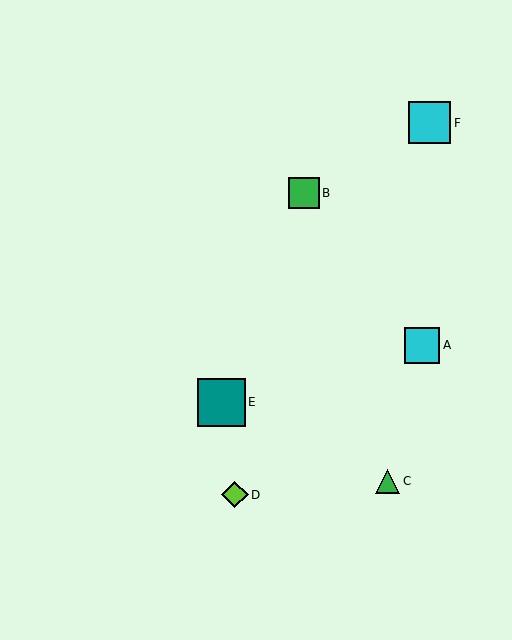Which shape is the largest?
The teal square (labeled E) is the largest.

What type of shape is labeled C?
Shape C is a green triangle.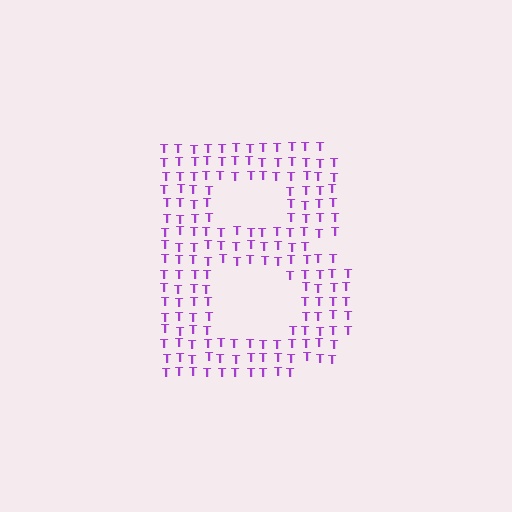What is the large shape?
The large shape is the letter B.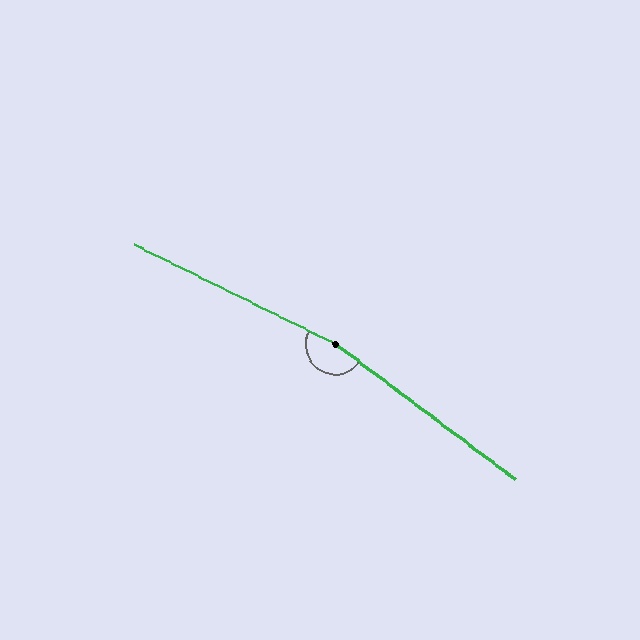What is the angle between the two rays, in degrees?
Approximately 169 degrees.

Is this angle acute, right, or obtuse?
It is obtuse.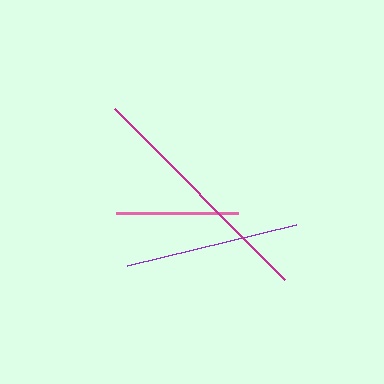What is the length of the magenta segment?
The magenta segment is approximately 241 pixels long.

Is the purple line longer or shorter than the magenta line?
The magenta line is longer than the purple line.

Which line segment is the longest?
The magenta line is the longest at approximately 241 pixels.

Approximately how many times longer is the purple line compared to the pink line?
The purple line is approximately 1.4 times the length of the pink line.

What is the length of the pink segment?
The pink segment is approximately 122 pixels long.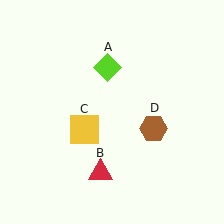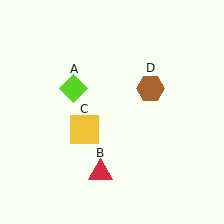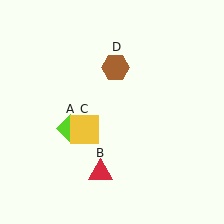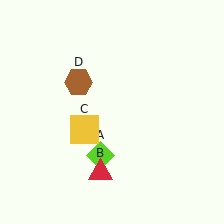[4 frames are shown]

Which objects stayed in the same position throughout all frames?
Red triangle (object B) and yellow square (object C) remained stationary.